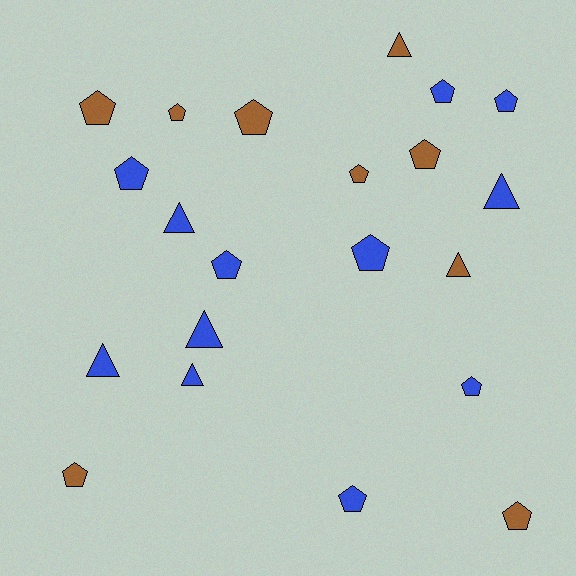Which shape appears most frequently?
Pentagon, with 14 objects.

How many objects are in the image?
There are 21 objects.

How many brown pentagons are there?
There are 7 brown pentagons.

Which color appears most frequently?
Blue, with 12 objects.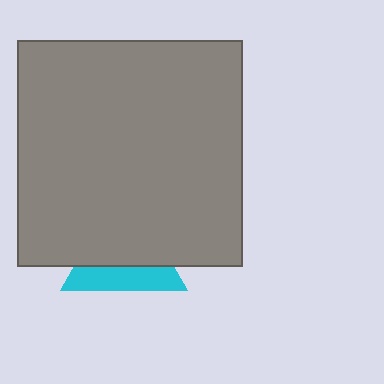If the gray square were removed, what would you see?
You would see the complete cyan triangle.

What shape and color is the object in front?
The object in front is a gray square.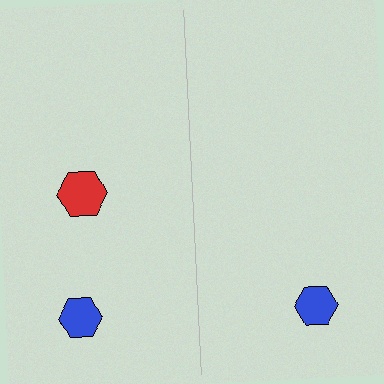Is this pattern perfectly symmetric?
No, the pattern is not perfectly symmetric. A red hexagon is missing from the right side.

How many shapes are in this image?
There are 3 shapes in this image.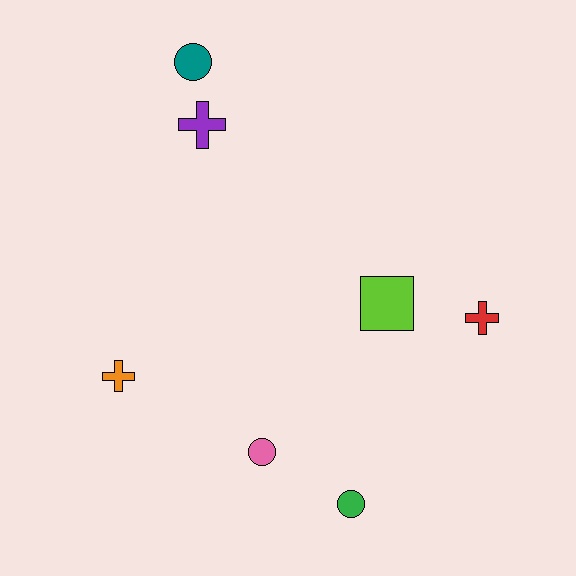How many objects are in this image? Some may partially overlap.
There are 7 objects.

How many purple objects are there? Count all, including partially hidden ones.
There is 1 purple object.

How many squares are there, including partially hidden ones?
There is 1 square.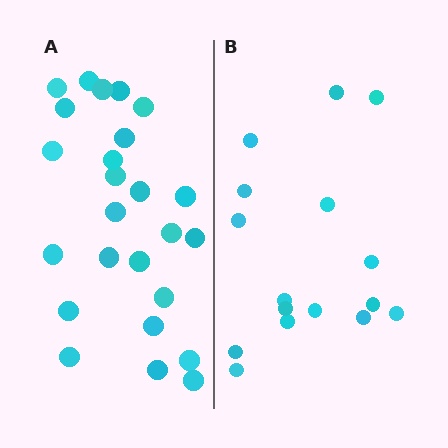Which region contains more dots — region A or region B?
Region A (the left region) has more dots.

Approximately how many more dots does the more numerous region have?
Region A has roughly 8 or so more dots than region B.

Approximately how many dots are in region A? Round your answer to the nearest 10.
About 20 dots. (The exact count is 25, which rounds to 20.)